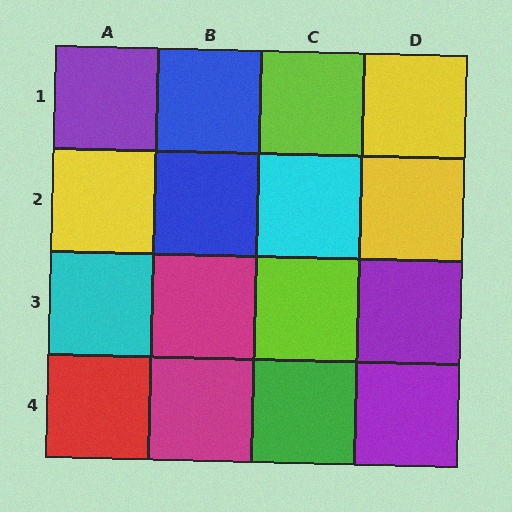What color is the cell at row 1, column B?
Blue.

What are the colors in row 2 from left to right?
Yellow, blue, cyan, yellow.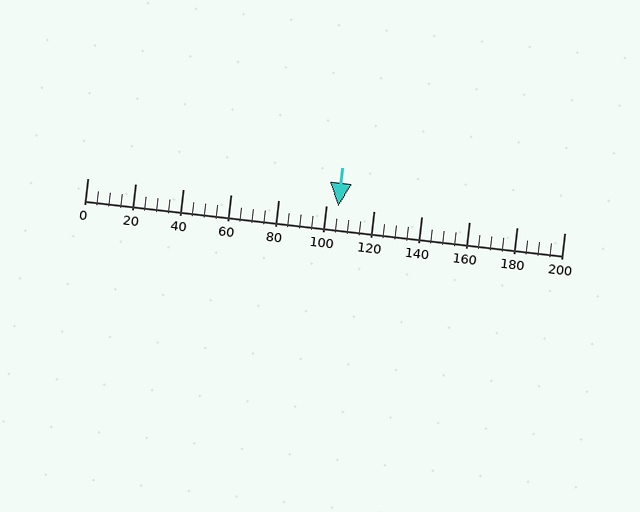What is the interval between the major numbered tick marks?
The major tick marks are spaced 20 units apart.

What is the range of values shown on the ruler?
The ruler shows values from 0 to 200.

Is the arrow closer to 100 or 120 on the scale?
The arrow is closer to 100.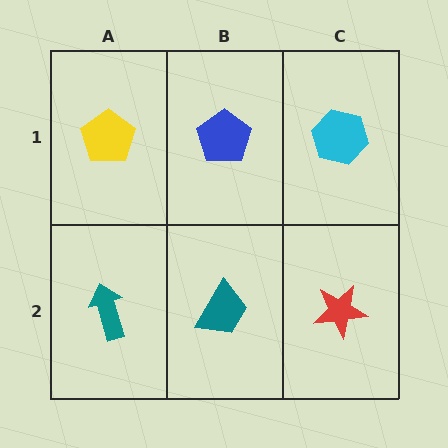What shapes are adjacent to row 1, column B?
A teal trapezoid (row 2, column B), a yellow pentagon (row 1, column A), a cyan hexagon (row 1, column C).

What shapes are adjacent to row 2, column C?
A cyan hexagon (row 1, column C), a teal trapezoid (row 2, column B).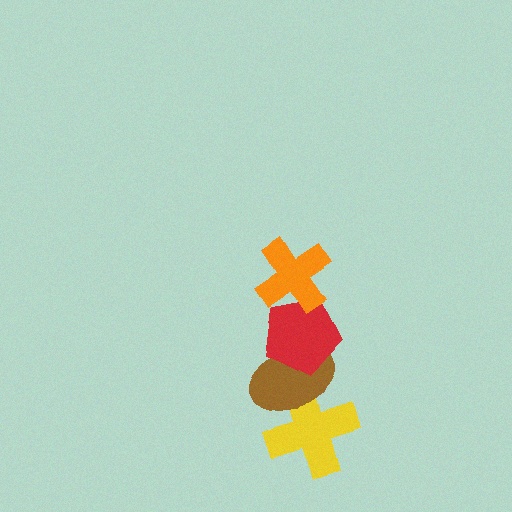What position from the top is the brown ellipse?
The brown ellipse is 3rd from the top.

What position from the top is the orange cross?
The orange cross is 1st from the top.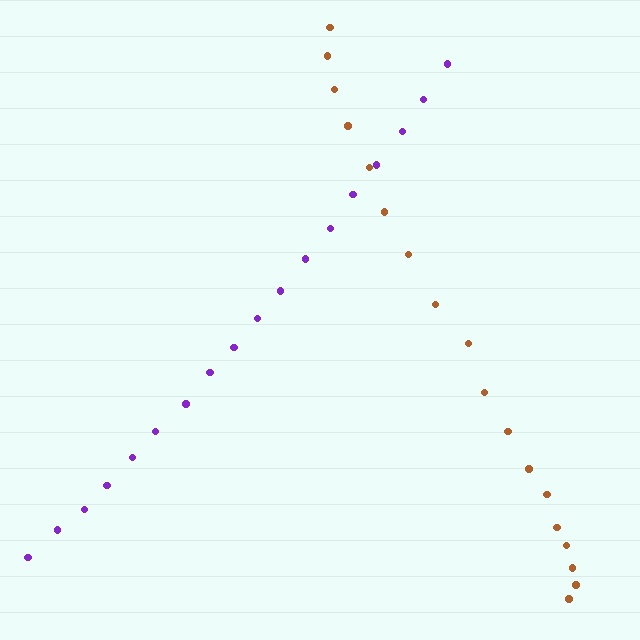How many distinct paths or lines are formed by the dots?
There are 2 distinct paths.